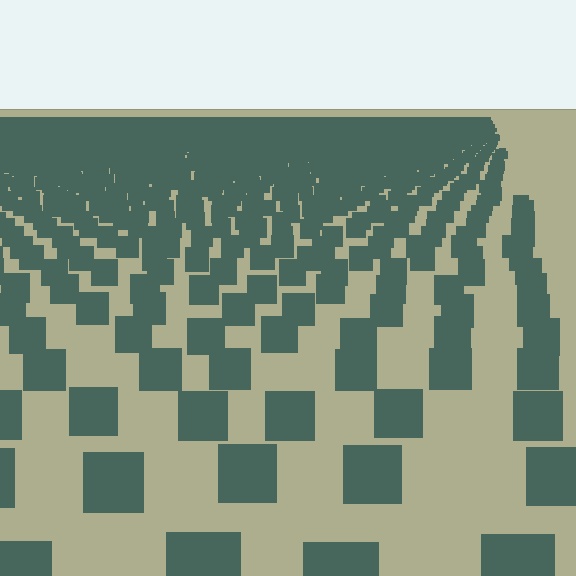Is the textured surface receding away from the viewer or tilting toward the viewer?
The surface is receding away from the viewer. Texture elements get smaller and denser toward the top.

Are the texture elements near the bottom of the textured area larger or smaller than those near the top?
Larger. Near the bottom, elements are closer to the viewer and appear at a bigger on-screen size.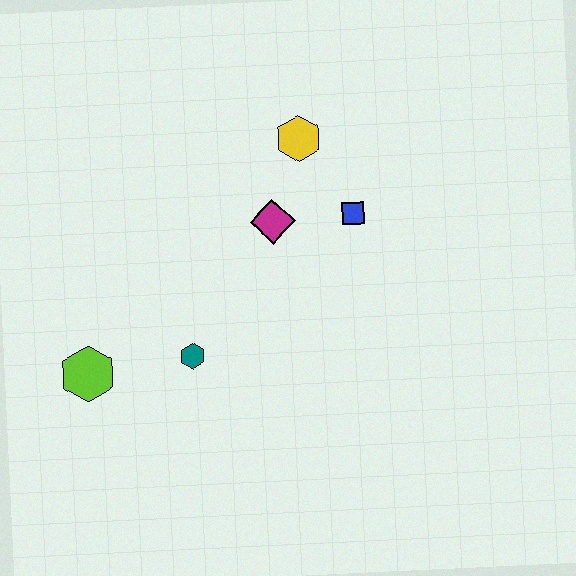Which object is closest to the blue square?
The magenta diamond is closest to the blue square.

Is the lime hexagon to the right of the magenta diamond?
No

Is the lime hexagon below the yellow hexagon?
Yes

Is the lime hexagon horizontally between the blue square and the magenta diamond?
No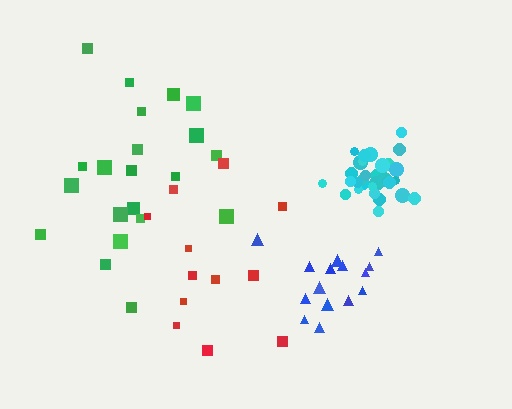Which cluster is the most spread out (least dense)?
Red.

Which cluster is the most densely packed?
Cyan.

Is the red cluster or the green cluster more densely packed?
Green.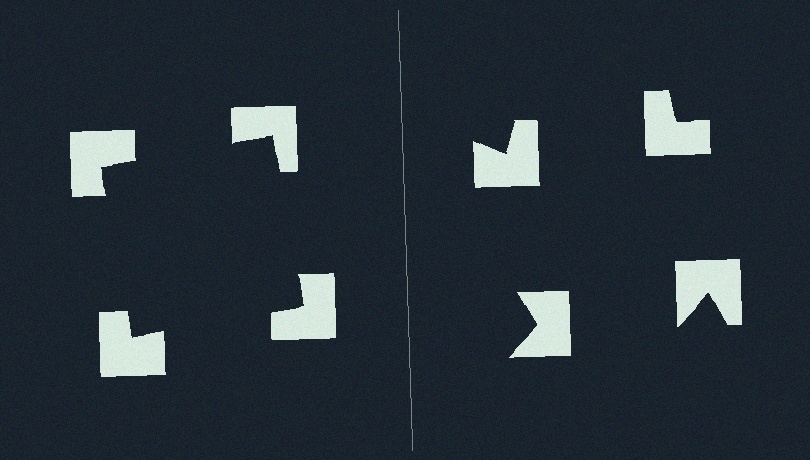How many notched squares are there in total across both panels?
8 — 4 on each side.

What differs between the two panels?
The notched squares are positioned identically on both sides; only the wedge orientations differ. On the left they align to a square; on the right they are misaligned.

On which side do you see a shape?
An illusory square appears on the left side. On the right side the wedge cuts are rotated, so no coherent shape forms.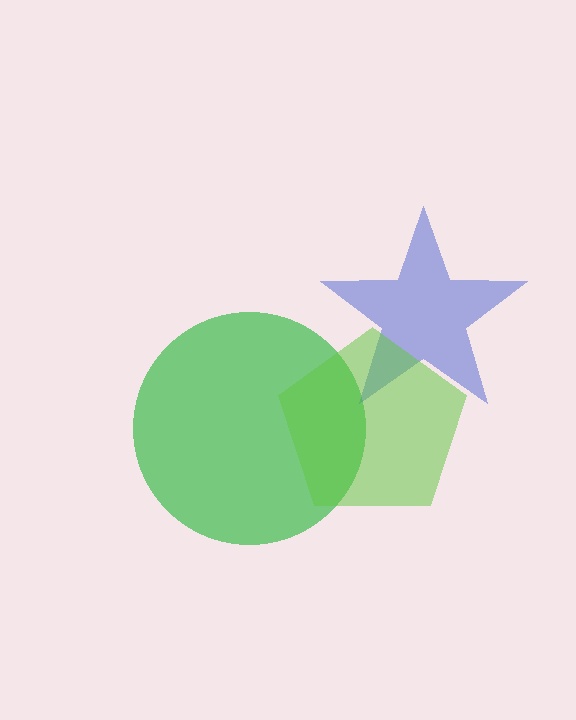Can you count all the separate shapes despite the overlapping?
Yes, there are 3 separate shapes.